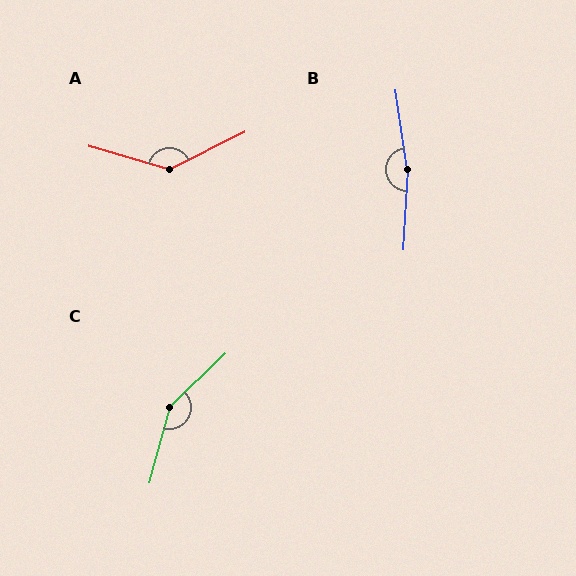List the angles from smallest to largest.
A (137°), C (149°), B (168°).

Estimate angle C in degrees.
Approximately 149 degrees.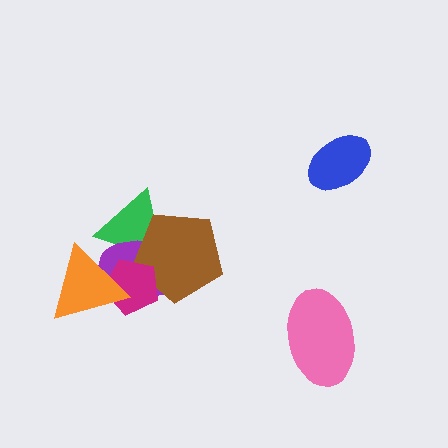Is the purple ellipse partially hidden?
Yes, it is partially covered by another shape.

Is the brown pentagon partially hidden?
Yes, it is partially covered by another shape.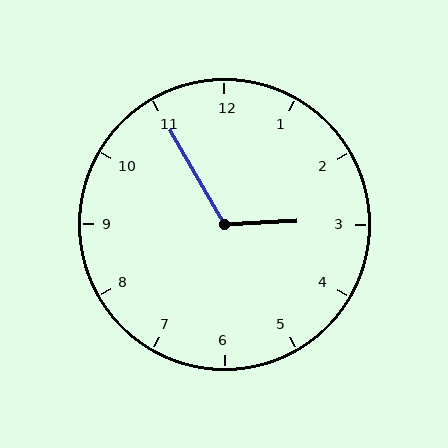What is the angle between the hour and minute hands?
Approximately 118 degrees.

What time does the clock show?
2:55.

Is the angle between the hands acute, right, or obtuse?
It is obtuse.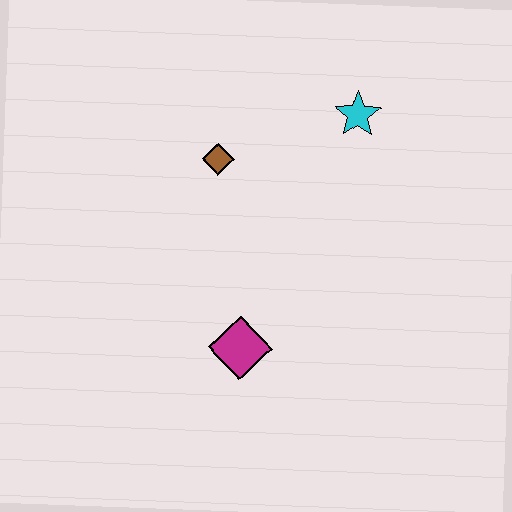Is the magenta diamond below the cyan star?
Yes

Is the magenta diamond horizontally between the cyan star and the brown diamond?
Yes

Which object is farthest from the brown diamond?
The magenta diamond is farthest from the brown diamond.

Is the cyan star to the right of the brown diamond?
Yes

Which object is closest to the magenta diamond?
The brown diamond is closest to the magenta diamond.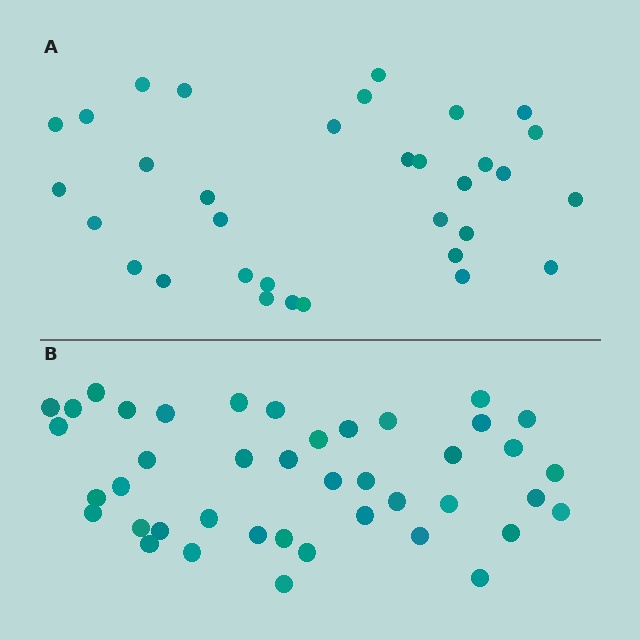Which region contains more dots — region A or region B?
Region B (the bottom region) has more dots.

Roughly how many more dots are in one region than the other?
Region B has roughly 8 or so more dots than region A.